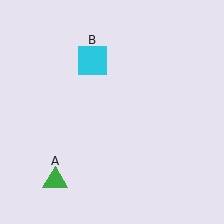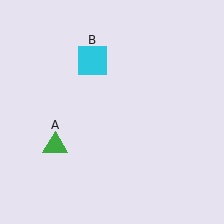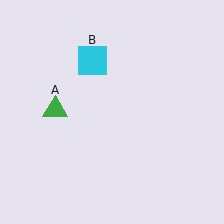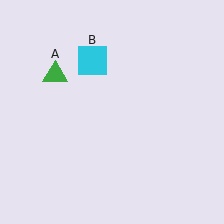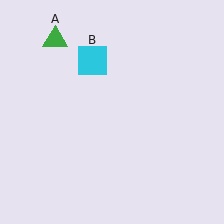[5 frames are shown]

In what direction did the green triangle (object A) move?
The green triangle (object A) moved up.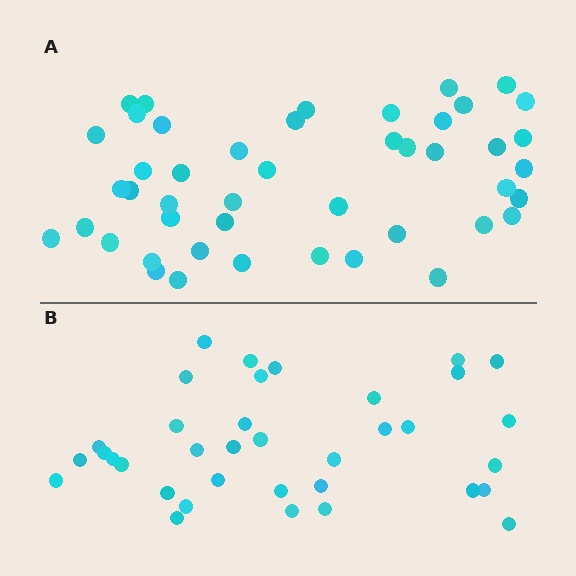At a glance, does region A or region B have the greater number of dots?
Region A (the top region) has more dots.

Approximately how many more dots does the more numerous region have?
Region A has roughly 10 or so more dots than region B.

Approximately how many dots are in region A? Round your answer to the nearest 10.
About 50 dots. (The exact count is 46, which rounds to 50.)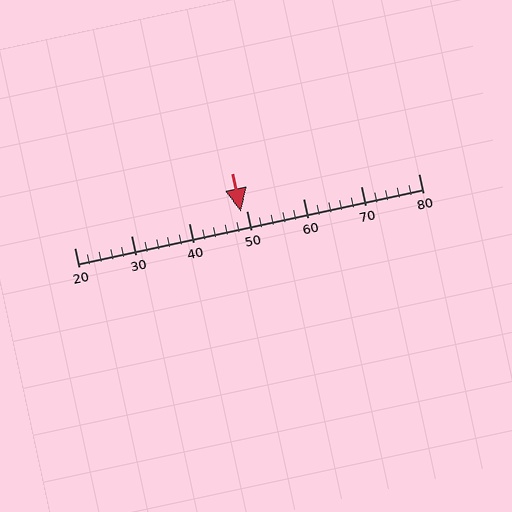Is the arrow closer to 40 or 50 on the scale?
The arrow is closer to 50.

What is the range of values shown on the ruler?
The ruler shows values from 20 to 80.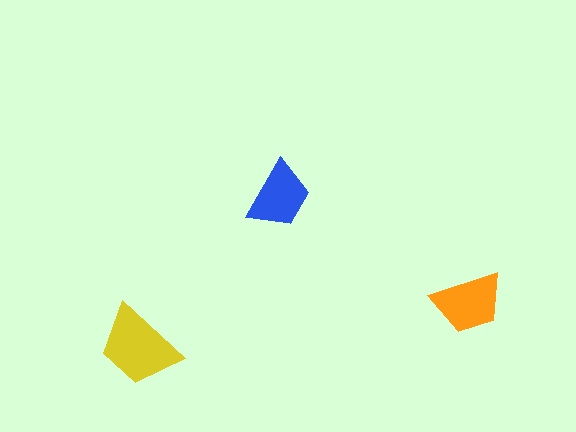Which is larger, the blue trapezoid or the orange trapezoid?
The orange one.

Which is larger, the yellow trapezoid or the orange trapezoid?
The yellow one.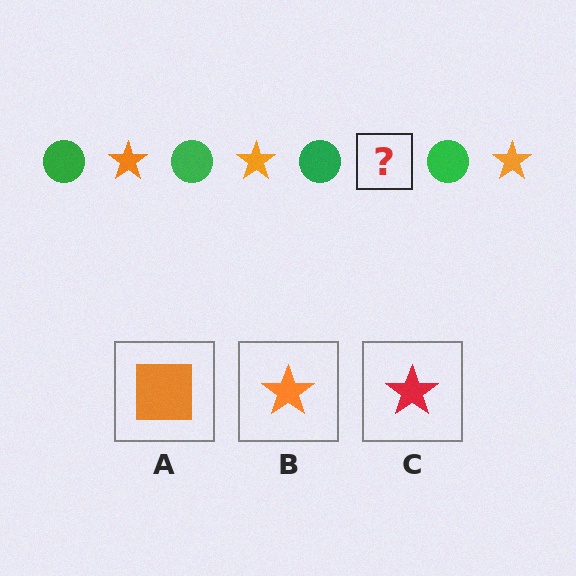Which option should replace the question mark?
Option B.